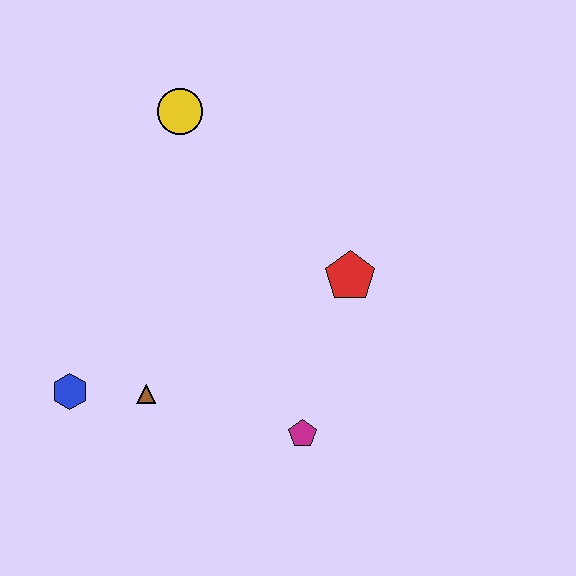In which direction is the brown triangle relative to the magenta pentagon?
The brown triangle is to the left of the magenta pentagon.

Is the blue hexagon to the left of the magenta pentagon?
Yes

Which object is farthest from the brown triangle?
The yellow circle is farthest from the brown triangle.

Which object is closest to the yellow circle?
The red pentagon is closest to the yellow circle.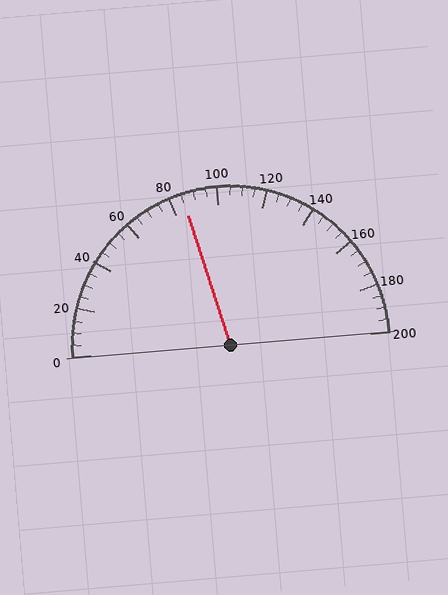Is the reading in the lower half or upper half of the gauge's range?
The reading is in the lower half of the range (0 to 200).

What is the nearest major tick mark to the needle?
The nearest major tick mark is 80.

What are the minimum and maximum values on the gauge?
The gauge ranges from 0 to 200.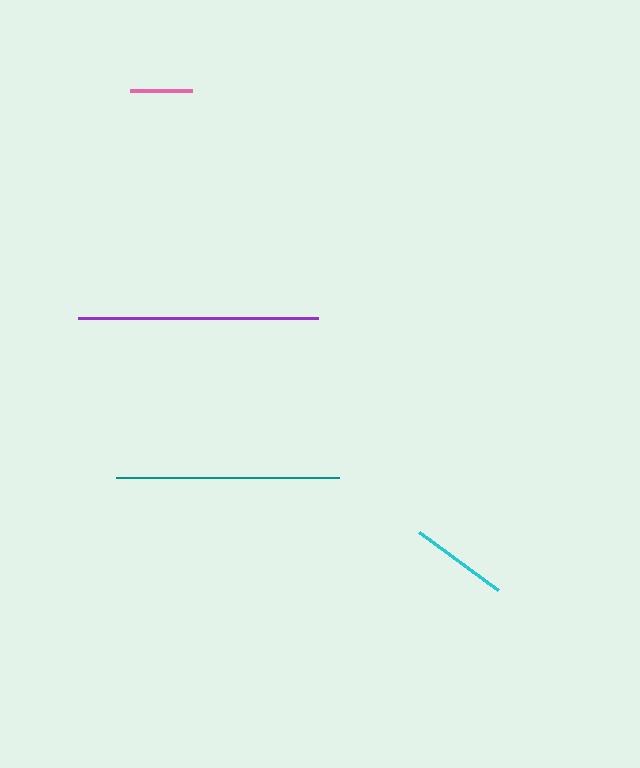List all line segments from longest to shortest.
From longest to shortest: purple, teal, cyan, pink.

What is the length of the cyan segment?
The cyan segment is approximately 98 pixels long.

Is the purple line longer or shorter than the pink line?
The purple line is longer than the pink line.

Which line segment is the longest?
The purple line is the longest at approximately 240 pixels.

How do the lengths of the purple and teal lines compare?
The purple and teal lines are approximately the same length.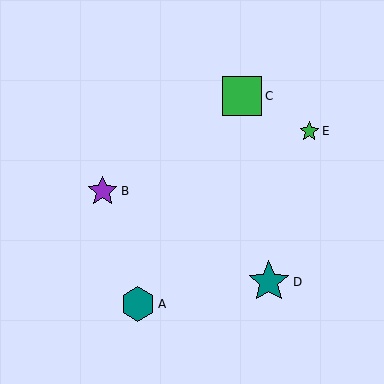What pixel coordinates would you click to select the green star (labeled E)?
Click at (309, 131) to select the green star E.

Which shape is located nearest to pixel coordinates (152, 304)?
The teal hexagon (labeled A) at (138, 304) is nearest to that location.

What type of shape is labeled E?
Shape E is a green star.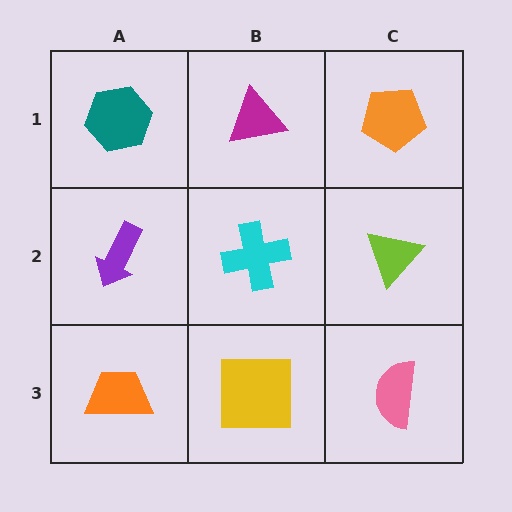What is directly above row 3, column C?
A lime triangle.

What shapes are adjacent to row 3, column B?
A cyan cross (row 2, column B), an orange trapezoid (row 3, column A), a pink semicircle (row 3, column C).